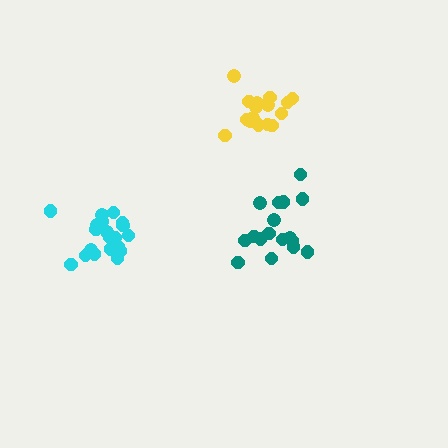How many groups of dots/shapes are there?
There are 3 groups.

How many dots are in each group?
Group 1: 16 dots, Group 2: 17 dots, Group 3: 20 dots (53 total).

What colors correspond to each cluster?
The clusters are colored: yellow, teal, cyan.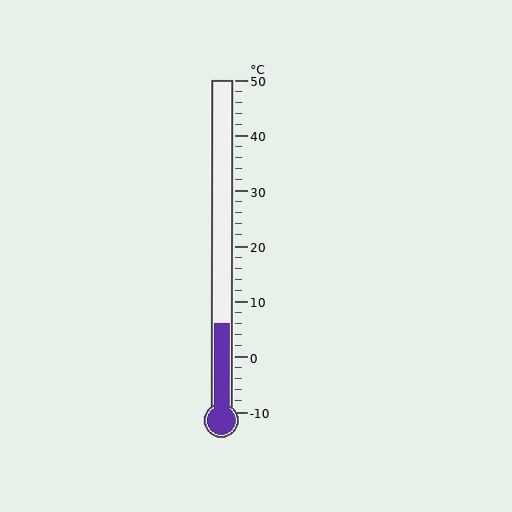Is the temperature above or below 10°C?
The temperature is below 10°C.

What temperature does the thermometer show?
The thermometer shows approximately 6°C.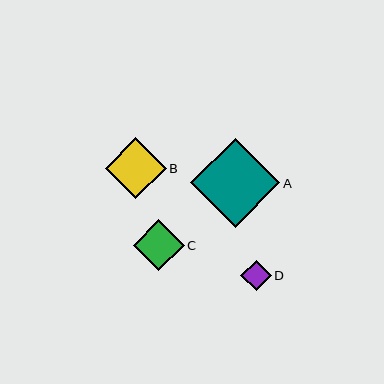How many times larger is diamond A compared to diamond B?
Diamond A is approximately 1.5 times the size of diamond B.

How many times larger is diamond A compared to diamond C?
Diamond A is approximately 1.8 times the size of diamond C.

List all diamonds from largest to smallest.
From largest to smallest: A, B, C, D.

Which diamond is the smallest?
Diamond D is the smallest with a size of approximately 30 pixels.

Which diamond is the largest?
Diamond A is the largest with a size of approximately 90 pixels.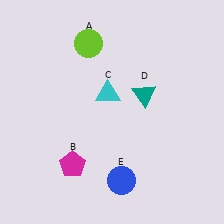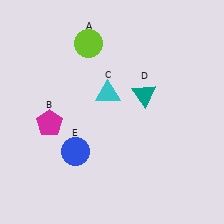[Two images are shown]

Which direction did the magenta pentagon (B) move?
The magenta pentagon (B) moved up.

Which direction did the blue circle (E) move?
The blue circle (E) moved left.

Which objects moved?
The objects that moved are: the magenta pentagon (B), the blue circle (E).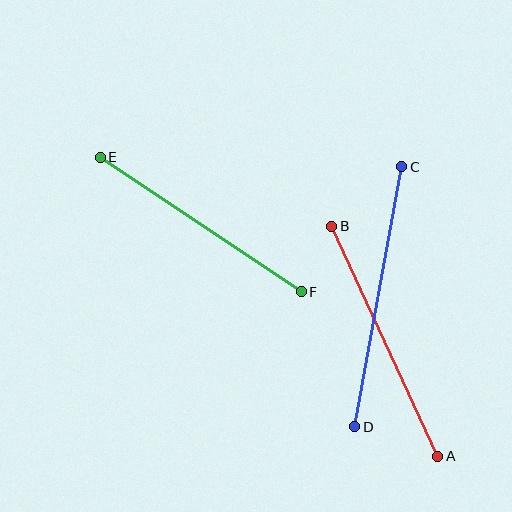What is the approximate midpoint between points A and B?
The midpoint is at approximately (385, 341) pixels.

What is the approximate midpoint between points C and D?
The midpoint is at approximately (378, 297) pixels.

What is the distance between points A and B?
The distance is approximately 253 pixels.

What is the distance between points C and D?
The distance is approximately 264 pixels.